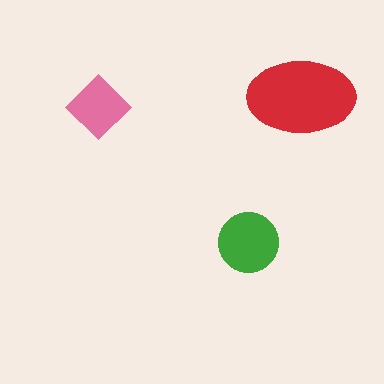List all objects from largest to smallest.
The red ellipse, the green circle, the pink diamond.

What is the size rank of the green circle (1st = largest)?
2nd.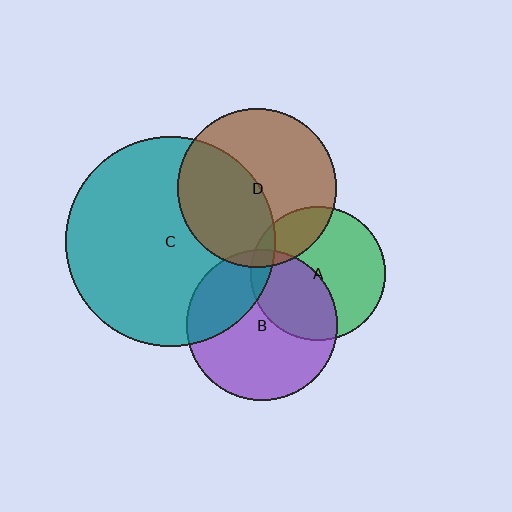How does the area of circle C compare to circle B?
Approximately 1.9 times.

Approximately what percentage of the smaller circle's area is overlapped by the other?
Approximately 20%.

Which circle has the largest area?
Circle C (teal).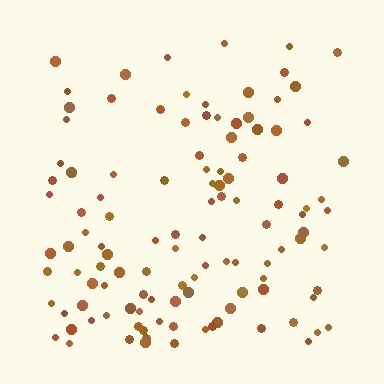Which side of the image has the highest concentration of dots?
The bottom.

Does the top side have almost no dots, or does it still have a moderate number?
Still a moderate number, just noticeably fewer than the bottom.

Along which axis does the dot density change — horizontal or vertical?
Vertical.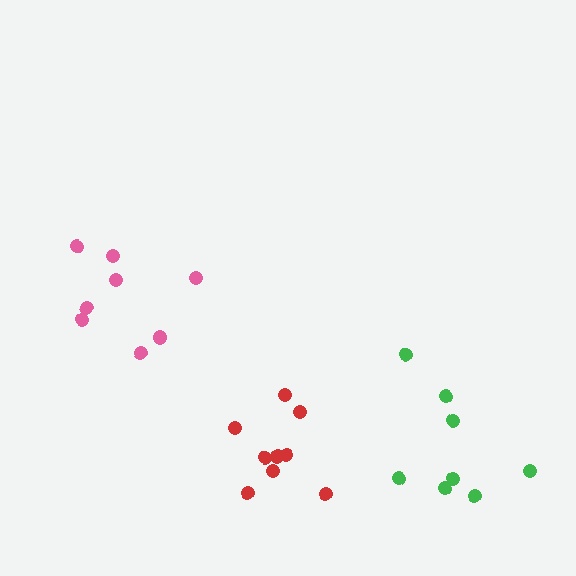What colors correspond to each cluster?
The clusters are colored: green, pink, red.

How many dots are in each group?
Group 1: 8 dots, Group 2: 8 dots, Group 3: 9 dots (25 total).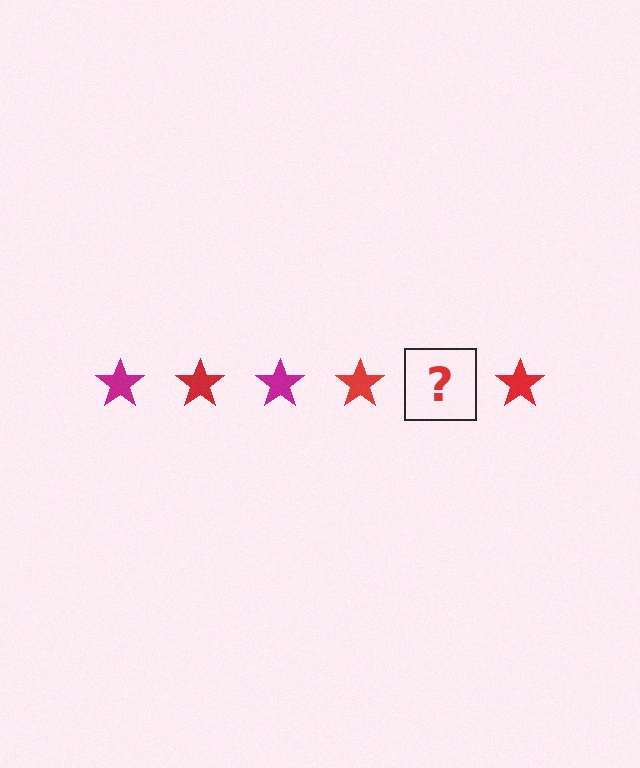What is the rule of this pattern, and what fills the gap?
The rule is that the pattern cycles through magenta, red stars. The gap should be filled with a magenta star.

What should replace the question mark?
The question mark should be replaced with a magenta star.